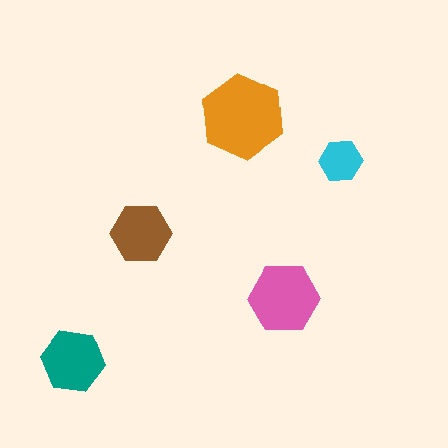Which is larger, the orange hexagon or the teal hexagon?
The orange one.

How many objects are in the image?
There are 5 objects in the image.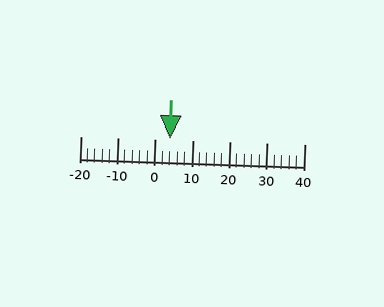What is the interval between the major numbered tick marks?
The major tick marks are spaced 10 units apart.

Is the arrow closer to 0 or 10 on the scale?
The arrow is closer to 0.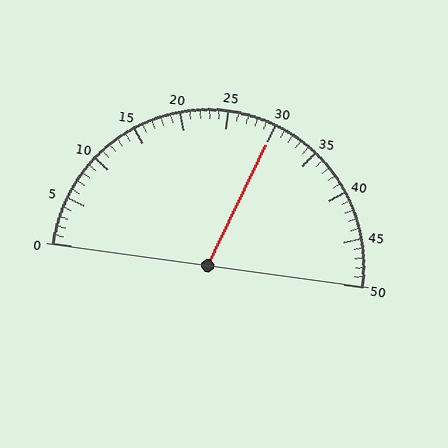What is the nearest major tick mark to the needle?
The nearest major tick mark is 30.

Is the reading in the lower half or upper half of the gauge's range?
The reading is in the upper half of the range (0 to 50).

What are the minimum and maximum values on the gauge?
The gauge ranges from 0 to 50.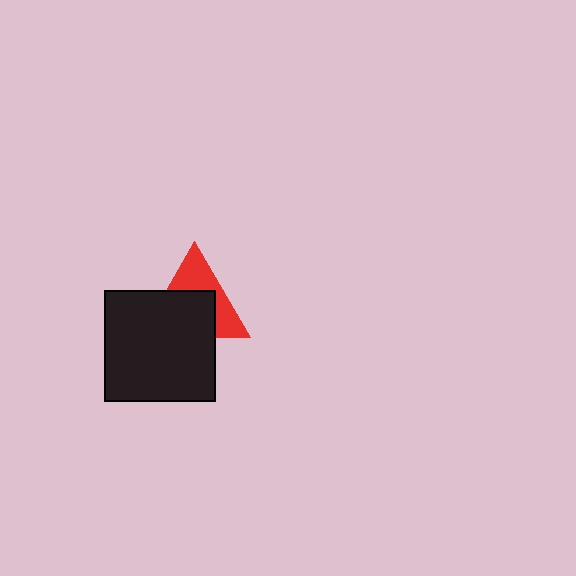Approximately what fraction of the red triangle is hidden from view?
Roughly 56% of the red triangle is hidden behind the black square.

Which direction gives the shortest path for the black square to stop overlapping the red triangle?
Moving down gives the shortest separation.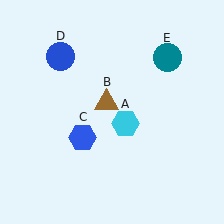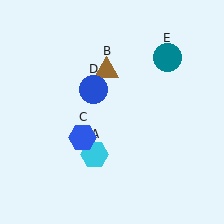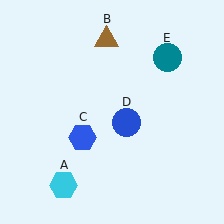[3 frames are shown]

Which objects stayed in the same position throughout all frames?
Blue hexagon (object C) and teal circle (object E) remained stationary.